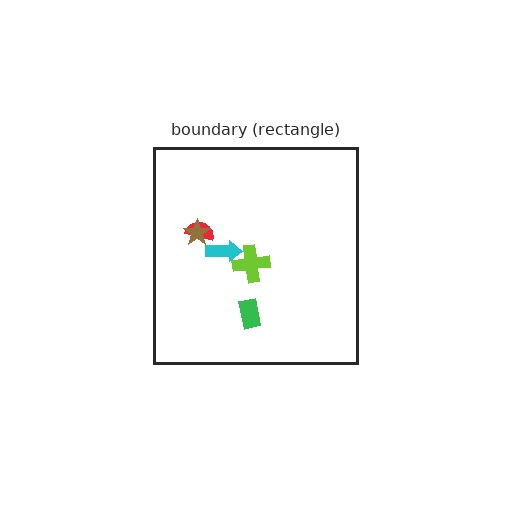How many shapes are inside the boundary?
5 inside, 0 outside.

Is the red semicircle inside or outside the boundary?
Inside.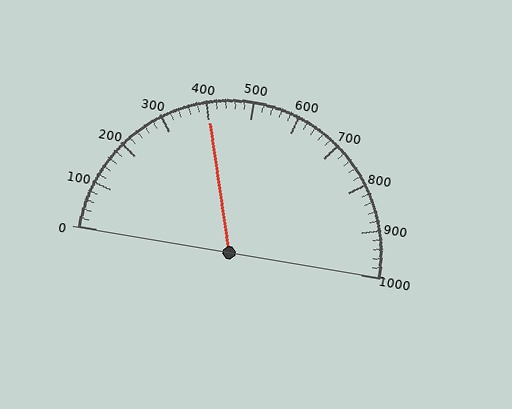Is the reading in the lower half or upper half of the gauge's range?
The reading is in the lower half of the range (0 to 1000).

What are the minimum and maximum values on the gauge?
The gauge ranges from 0 to 1000.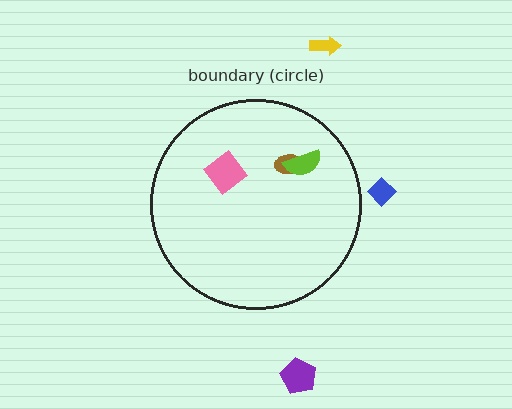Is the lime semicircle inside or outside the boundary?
Inside.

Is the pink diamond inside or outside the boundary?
Inside.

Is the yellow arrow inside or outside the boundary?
Outside.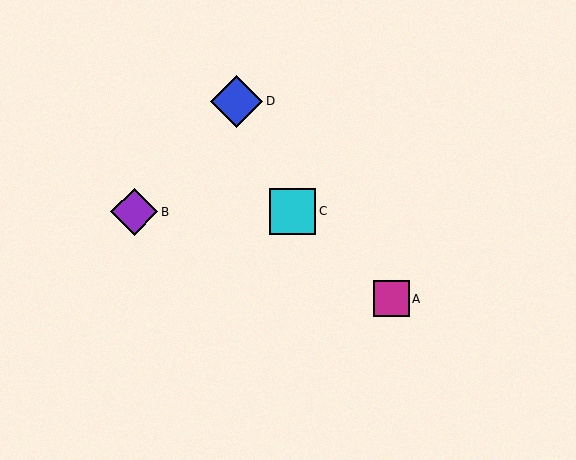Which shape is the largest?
The blue diamond (labeled D) is the largest.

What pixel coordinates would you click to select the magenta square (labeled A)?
Click at (392, 299) to select the magenta square A.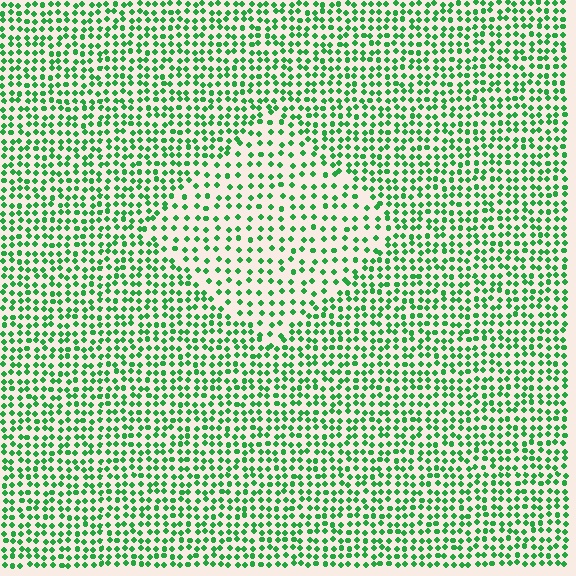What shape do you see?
I see a diamond.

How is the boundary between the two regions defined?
The boundary is defined by a change in element density (approximately 1.8x ratio). All elements are the same color, size, and shape.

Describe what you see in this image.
The image contains small green elements arranged at two different densities. A diamond-shaped region is visible where the elements are less densely packed than the surrounding area.